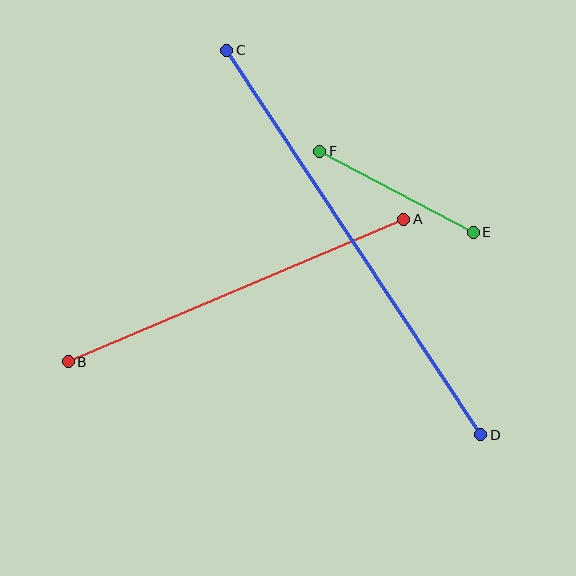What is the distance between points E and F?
The distance is approximately 174 pixels.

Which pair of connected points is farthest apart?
Points C and D are farthest apart.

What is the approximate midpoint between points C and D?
The midpoint is at approximately (354, 243) pixels.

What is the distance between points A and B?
The distance is approximately 364 pixels.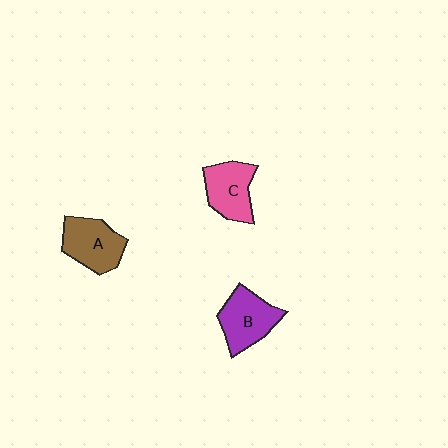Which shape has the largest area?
Shape B (purple).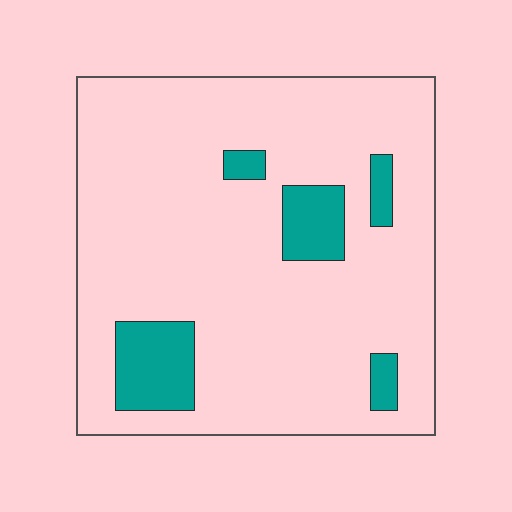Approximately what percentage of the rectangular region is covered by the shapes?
Approximately 15%.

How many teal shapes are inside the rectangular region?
5.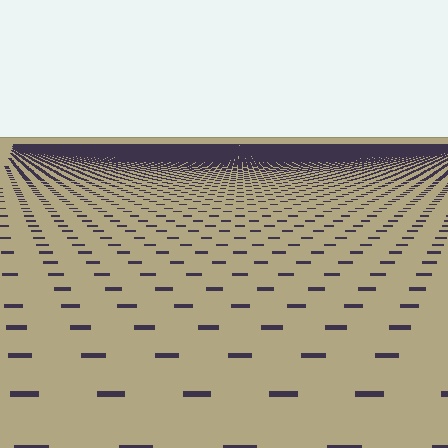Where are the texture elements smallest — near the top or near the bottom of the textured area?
Near the top.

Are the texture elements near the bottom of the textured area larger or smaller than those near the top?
Larger. Near the bottom, elements are closer to the viewer and appear at a bigger on-screen size.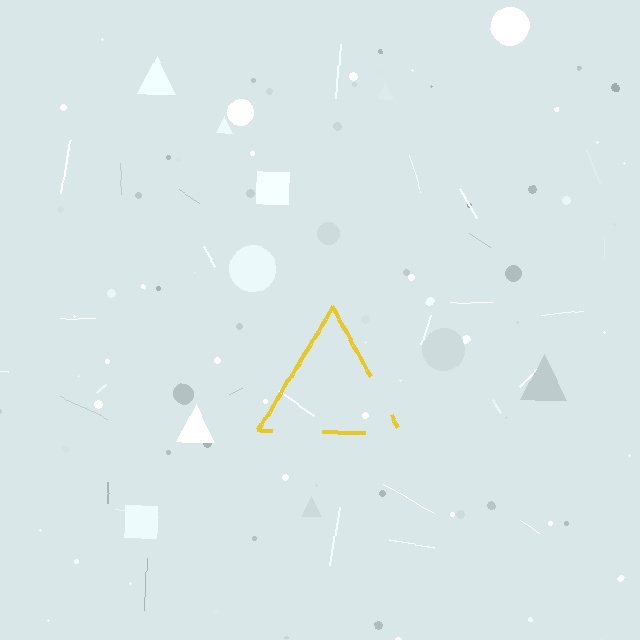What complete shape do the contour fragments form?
The contour fragments form a triangle.